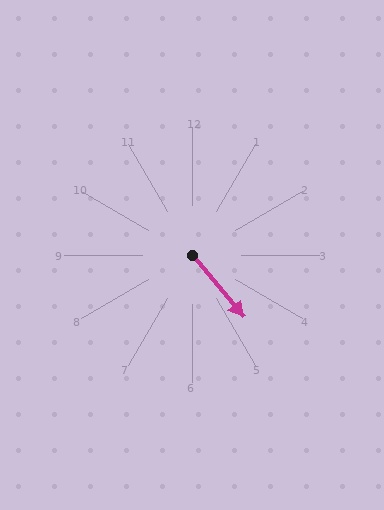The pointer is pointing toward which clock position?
Roughly 5 o'clock.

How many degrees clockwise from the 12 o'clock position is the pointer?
Approximately 140 degrees.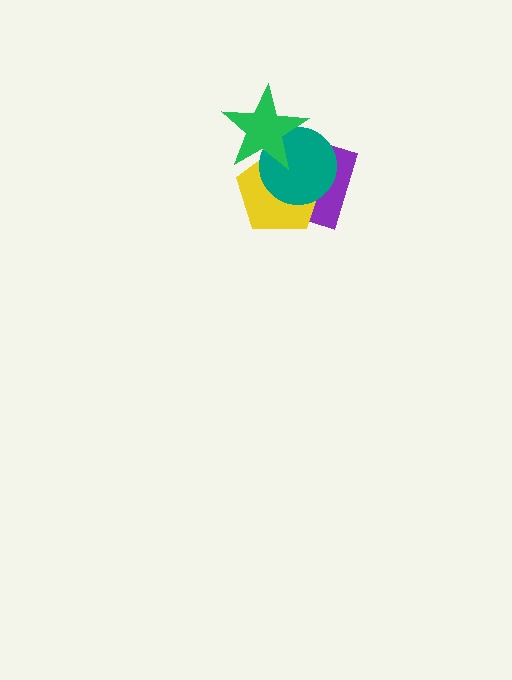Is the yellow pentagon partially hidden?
Yes, it is partially covered by another shape.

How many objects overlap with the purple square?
3 objects overlap with the purple square.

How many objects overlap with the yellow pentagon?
3 objects overlap with the yellow pentagon.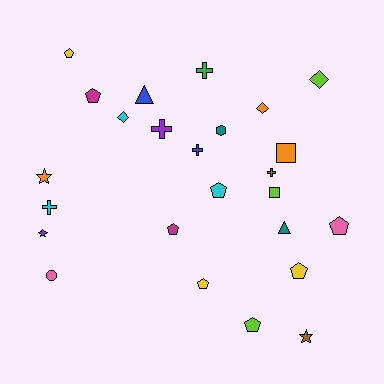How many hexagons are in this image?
There is 1 hexagon.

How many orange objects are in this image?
There are 3 orange objects.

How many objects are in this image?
There are 25 objects.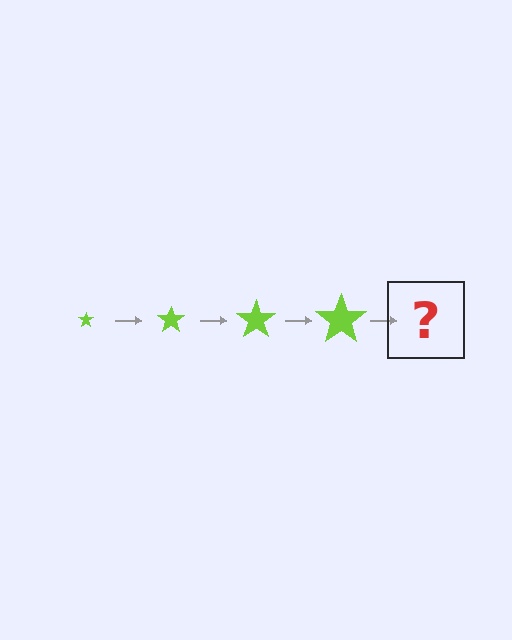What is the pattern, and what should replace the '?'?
The pattern is that the star gets progressively larger each step. The '?' should be a lime star, larger than the previous one.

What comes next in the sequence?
The next element should be a lime star, larger than the previous one.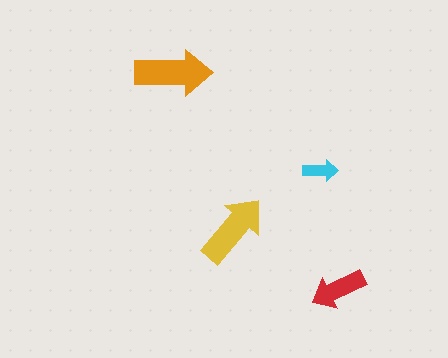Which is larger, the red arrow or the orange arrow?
The orange one.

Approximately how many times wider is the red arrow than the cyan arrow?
About 1.5 times wider.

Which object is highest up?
The orange arrow is topmost.